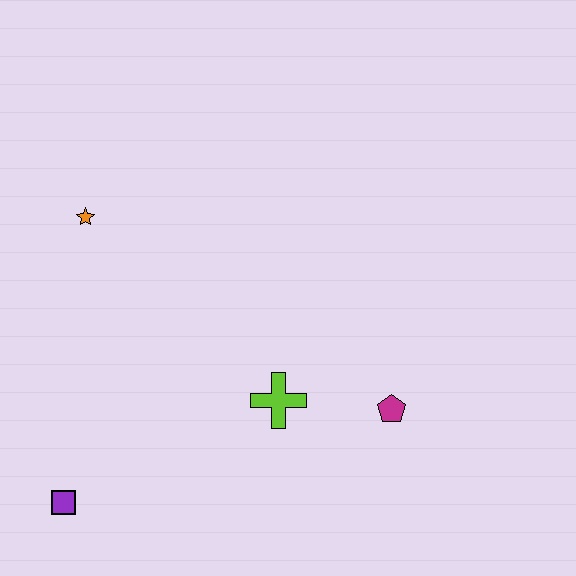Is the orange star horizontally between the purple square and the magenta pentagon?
Yes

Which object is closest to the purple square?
The lime cross is closest to the purple square.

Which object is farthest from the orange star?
The magenta pentagon is farthest from the orange star.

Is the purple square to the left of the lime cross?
Yes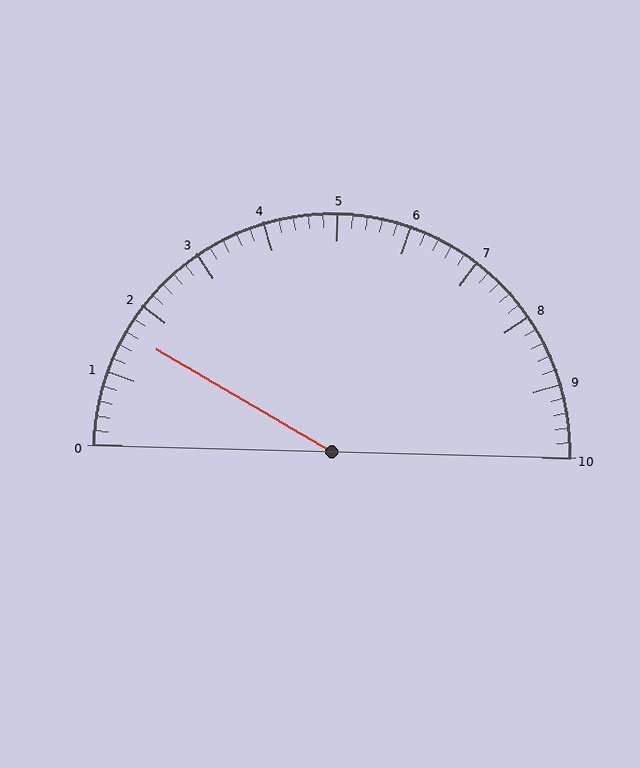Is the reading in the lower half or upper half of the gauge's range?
The reading is in the lower half of the range (0 to 10).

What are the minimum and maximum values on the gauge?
The gauge ranges from 0 to 10.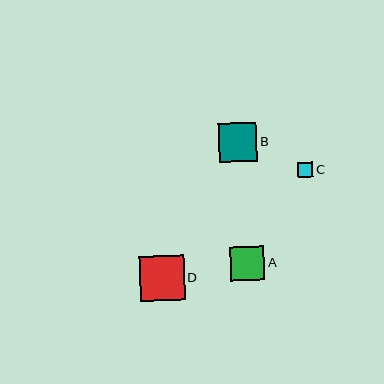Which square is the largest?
Square D is the largest with a size of approximately 45 pixels.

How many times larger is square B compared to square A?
Square B is approximately 1.1 times the size of square A.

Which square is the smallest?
Square C is the smallest with a size of approximately 15 pixels.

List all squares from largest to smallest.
From largest to smallest: D, B, A, C.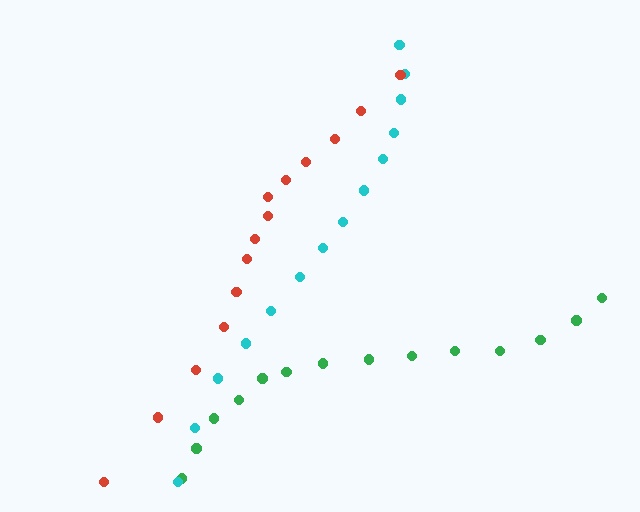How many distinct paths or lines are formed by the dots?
There are 3 distinct paths.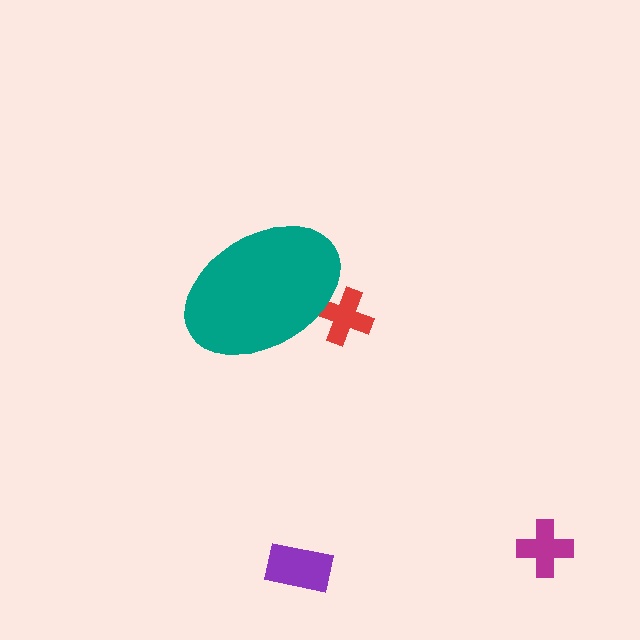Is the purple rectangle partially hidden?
No, the purple rectangle is fully visible.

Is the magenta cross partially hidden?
No, the magenta cross is fully visible.